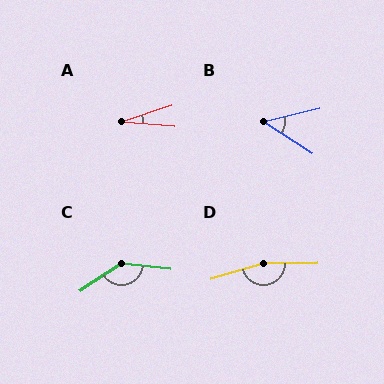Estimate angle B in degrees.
Approximately 46 degrees.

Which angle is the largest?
D, at approximately 165 degrees.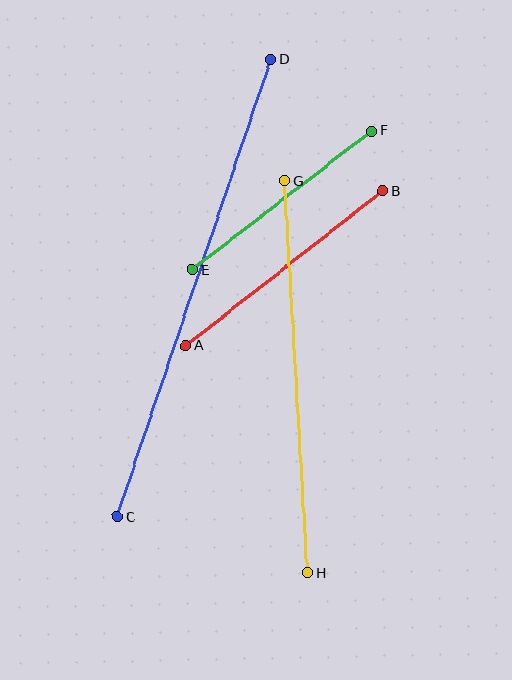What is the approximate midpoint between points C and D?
The midpoint is at approximately (194, 288) pixels.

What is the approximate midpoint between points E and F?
The midpoint is at approximately (282, 200) pixels.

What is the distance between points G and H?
The distance is approximately 392 pixels.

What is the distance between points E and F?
The distance is approximately 227 pixels.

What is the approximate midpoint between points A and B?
The midpoint is at approximately (284, 268) pixels.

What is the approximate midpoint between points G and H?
The midpoint is at approximately (296, 377) pixels.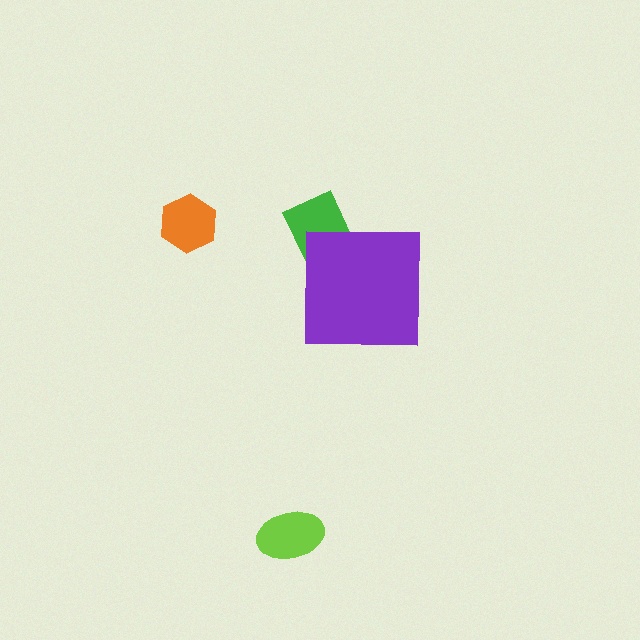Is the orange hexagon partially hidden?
No, the orange hexagon is fully visible.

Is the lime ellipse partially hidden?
No, the lime ellipse is fully visible.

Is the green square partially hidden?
Yes, the green square is partially hidden behind the purple square.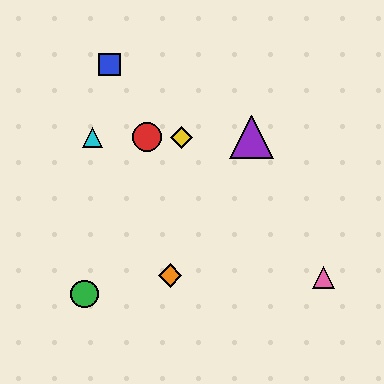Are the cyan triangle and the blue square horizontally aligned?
No, the cyan triangle is at y≈137 and the blue square is at y≈64.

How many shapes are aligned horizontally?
4 shapes (the red circle, the yellow diamond, the purple triangle, the cyan triangle) are aligned horizontally.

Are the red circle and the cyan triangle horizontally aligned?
Yes, both are at y≈137.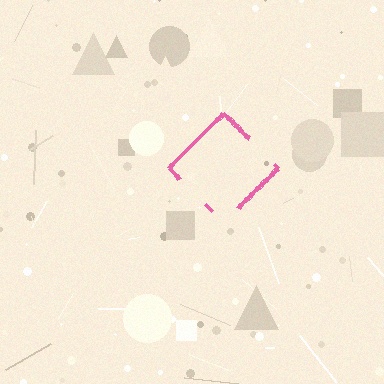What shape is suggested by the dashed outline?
The dashed outline suggests a diamond.